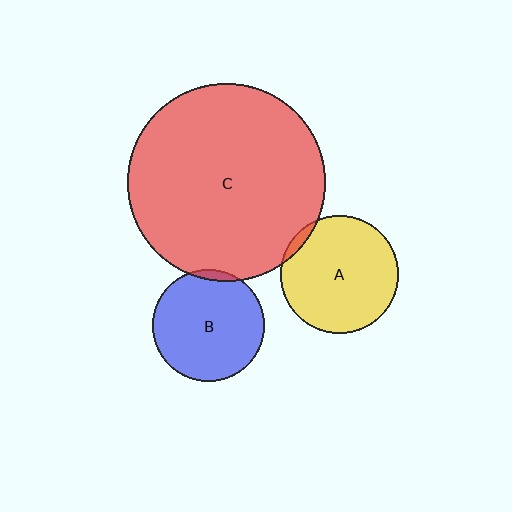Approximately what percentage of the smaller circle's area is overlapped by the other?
Approximately 5%.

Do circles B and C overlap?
Yes.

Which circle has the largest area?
Circle C (red).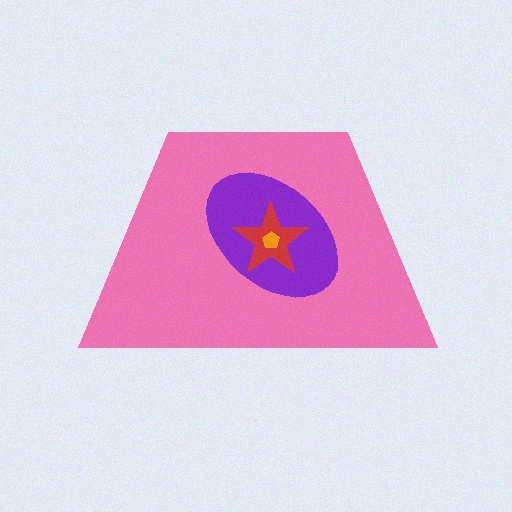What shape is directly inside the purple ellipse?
The red star.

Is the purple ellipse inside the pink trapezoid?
Yes.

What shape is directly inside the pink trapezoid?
The purple ellipse.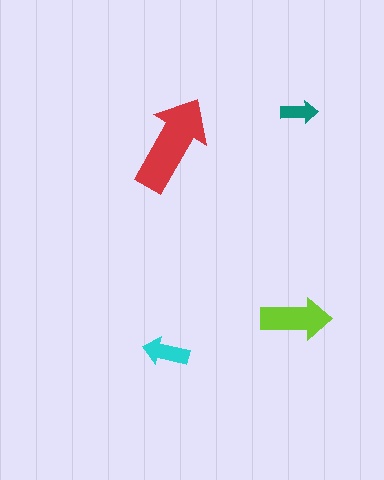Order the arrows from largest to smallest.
the red one, the lime one, the cyan one, the teal one.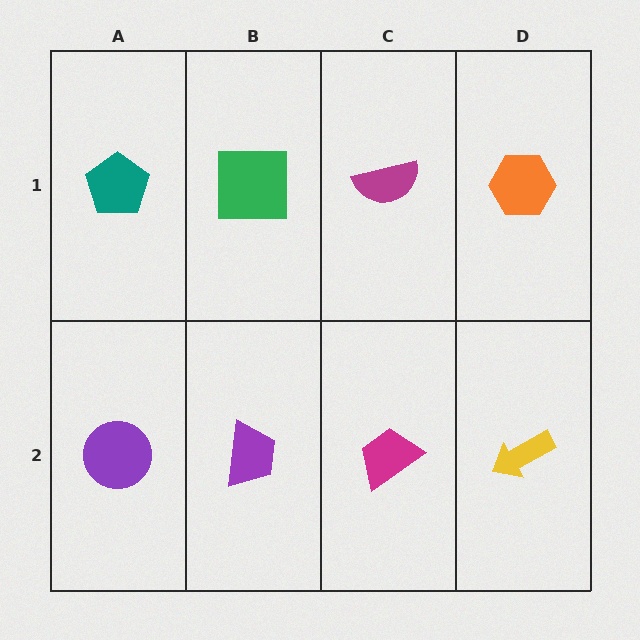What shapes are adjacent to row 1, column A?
A purple circle (row 2, column A), a green square (row 1, column B).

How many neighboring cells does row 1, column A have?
2.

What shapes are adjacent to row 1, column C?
A magenta trapezoid (row 2, column C), a green square (row 1, column B), an orange hexagon (row 1, column D).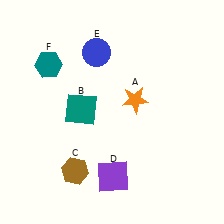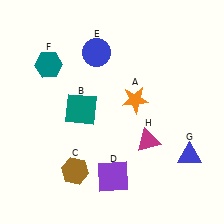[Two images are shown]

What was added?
A blue triangle (G), a magenta triangle (H) were added in Image 2.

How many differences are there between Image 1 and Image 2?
There are 2 differences between the two images.